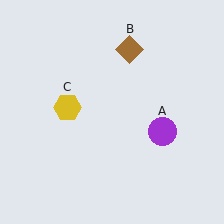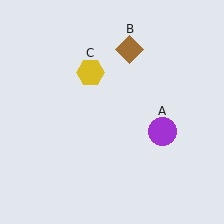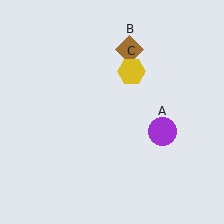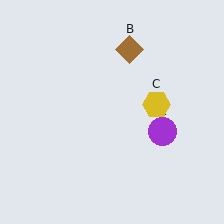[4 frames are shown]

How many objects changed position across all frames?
1 object changed position: yellow hexagon (object C).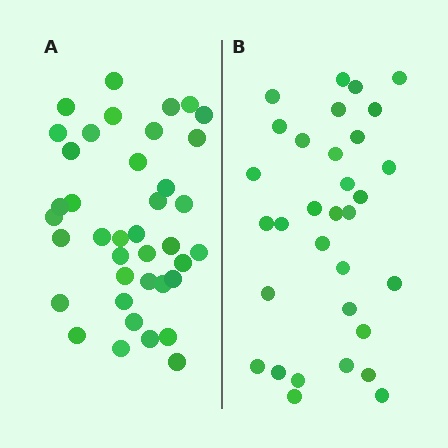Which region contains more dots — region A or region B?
Region A (the left region) has more dots.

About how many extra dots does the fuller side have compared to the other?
Region A has roughly 8 or so more dots than region B.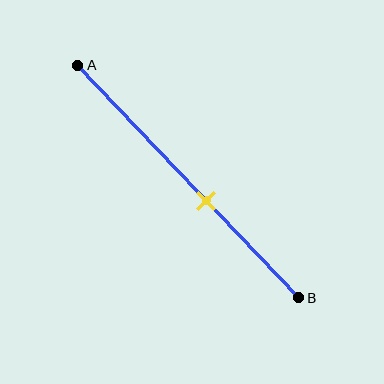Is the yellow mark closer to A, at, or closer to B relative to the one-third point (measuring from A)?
The yellow mark is closer to point B than the one-third point of segment AB.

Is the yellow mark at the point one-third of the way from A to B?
No, the mark is at about 60% from A, not at the 33% one-third point.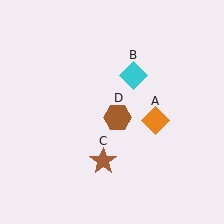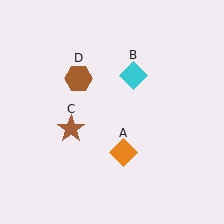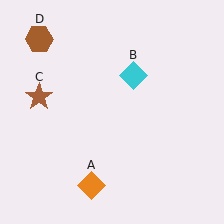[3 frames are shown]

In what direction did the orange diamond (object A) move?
The orange diamond (object A) moved down and to the left.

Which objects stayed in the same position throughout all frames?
Cyan diamond (object B) remained stationary.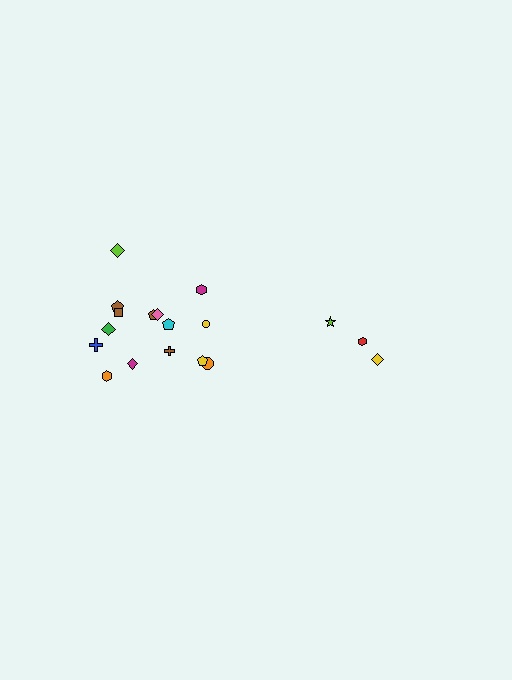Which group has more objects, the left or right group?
The left group.